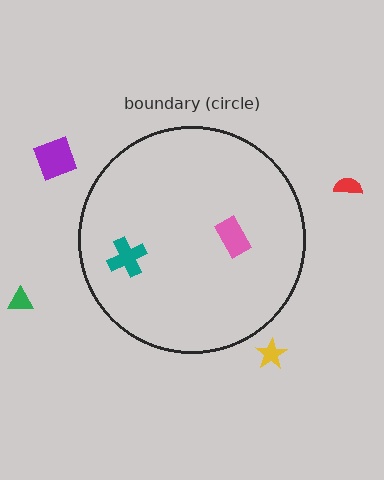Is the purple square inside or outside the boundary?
Outside.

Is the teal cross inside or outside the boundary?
Inside.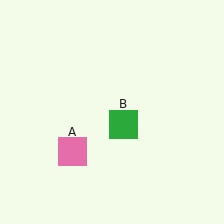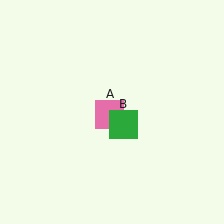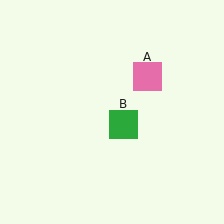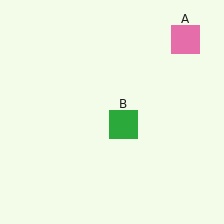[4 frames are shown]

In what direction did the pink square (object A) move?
The pink square (object A) moved up and to the right.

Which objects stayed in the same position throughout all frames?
Green square (object B) remained stationary.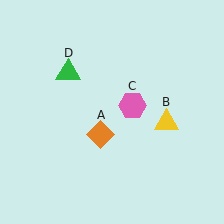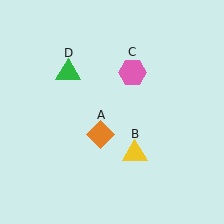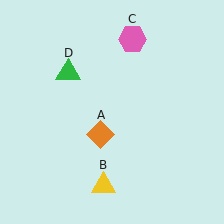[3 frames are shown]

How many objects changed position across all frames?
2 objects changed position: yellow triangle (object B), pink hexagon (object C).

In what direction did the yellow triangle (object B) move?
The yellow triangle (object B) moved down and to the left.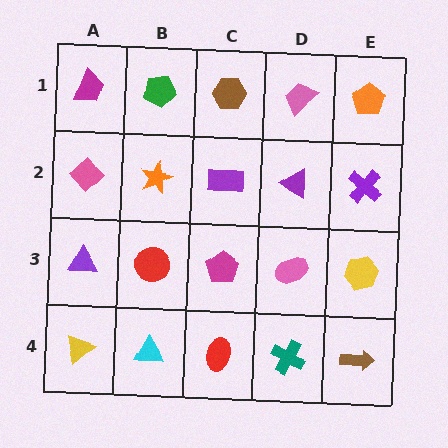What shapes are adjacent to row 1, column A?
A pink diamond (row 2, column A), a green pentagon (row 1, column B).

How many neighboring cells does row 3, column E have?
3.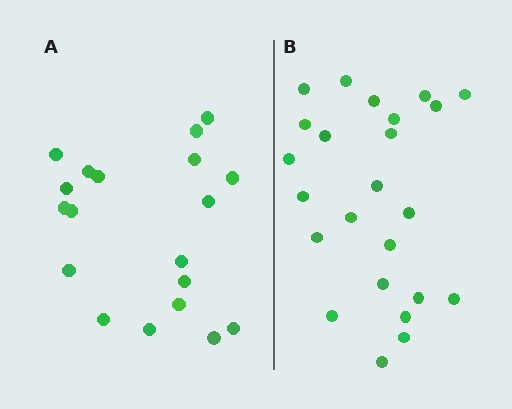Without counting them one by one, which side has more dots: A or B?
Region B (the right region) has more dots.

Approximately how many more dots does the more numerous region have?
Region B has about 5 more dots than region A.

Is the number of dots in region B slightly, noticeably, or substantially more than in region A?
Region B has noticeably more, but not dramatically so. The ratio is roughly 1.3 to 1.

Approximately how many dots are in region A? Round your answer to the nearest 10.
About 20 dots. (The exact count is 19, which rounds to 20.)